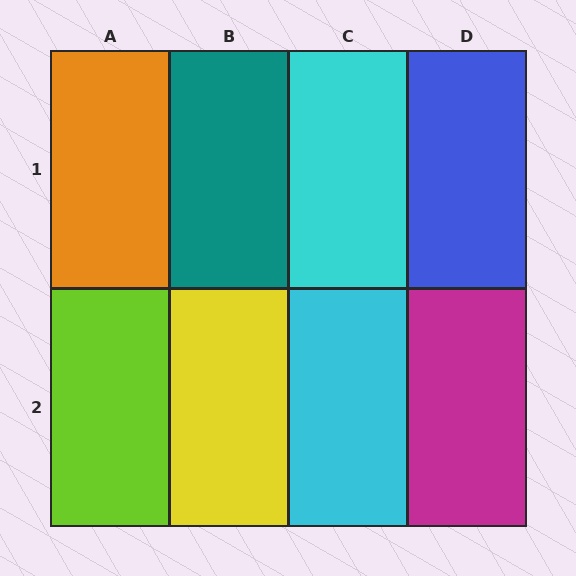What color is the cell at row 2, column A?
Lime.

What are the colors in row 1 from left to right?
Orange, teal, cyan, blue.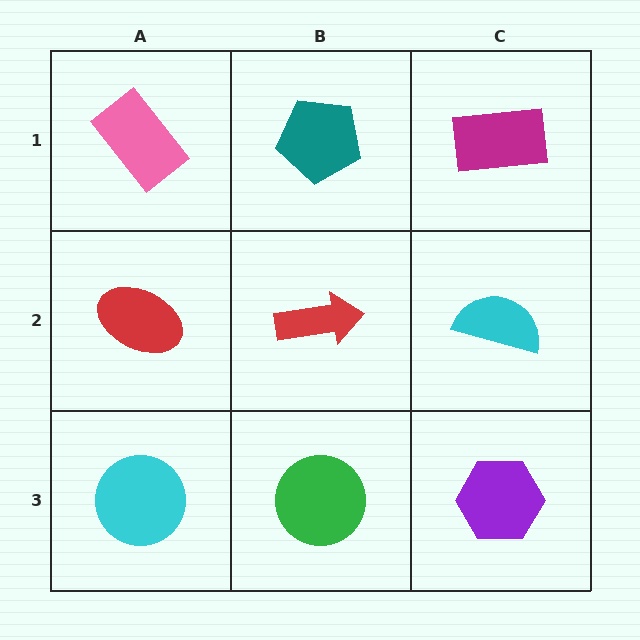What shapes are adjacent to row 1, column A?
A red ellipse (row 2, column A), a teal pentagon (row 1, column B).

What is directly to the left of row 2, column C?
A red arrow.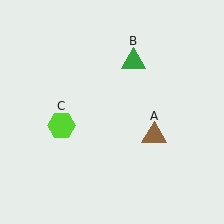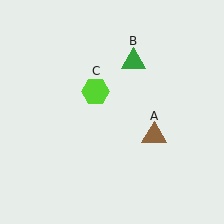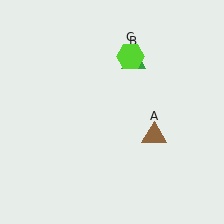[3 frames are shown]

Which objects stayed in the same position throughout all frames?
Brown triangle (object A) and green triangle (object B) remained stationary.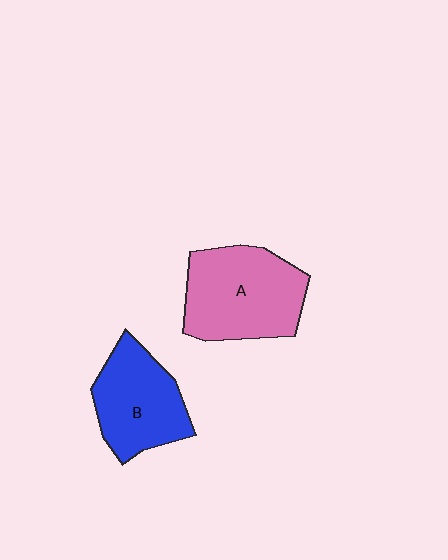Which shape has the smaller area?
Shape B (blue).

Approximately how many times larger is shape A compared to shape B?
Approximately 1.2 times.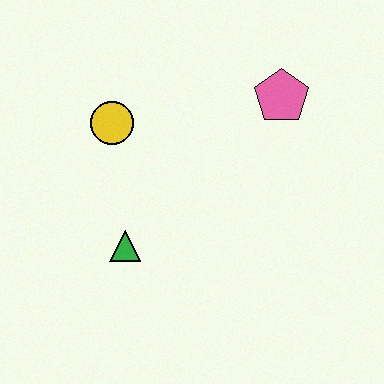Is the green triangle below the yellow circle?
Yes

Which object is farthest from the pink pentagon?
The green triangle is farthest from the pink pentagon.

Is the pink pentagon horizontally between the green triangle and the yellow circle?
No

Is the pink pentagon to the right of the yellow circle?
Yes